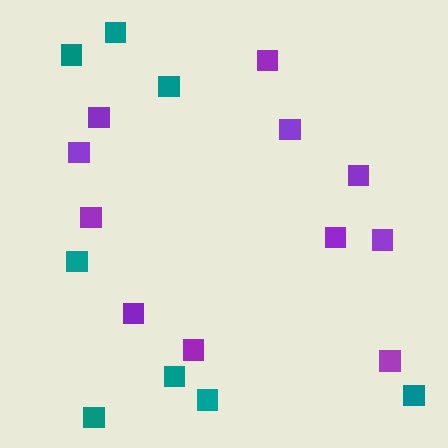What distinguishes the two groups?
There are 2 groups: one group of teal squares (8) and one group of purple squares (11).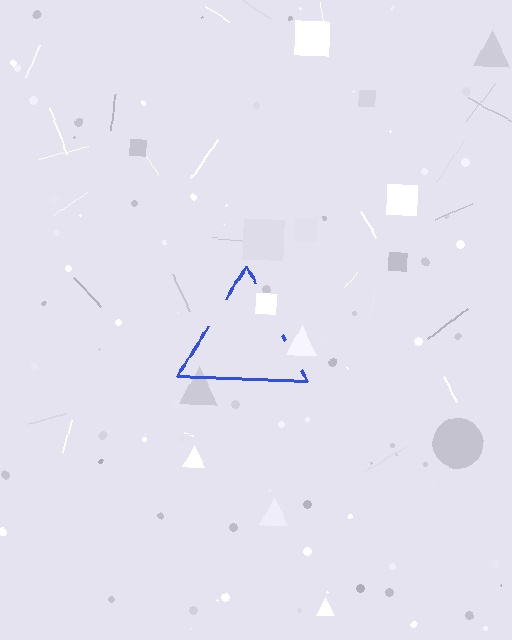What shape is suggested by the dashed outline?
The dashed outline suggests a triangle.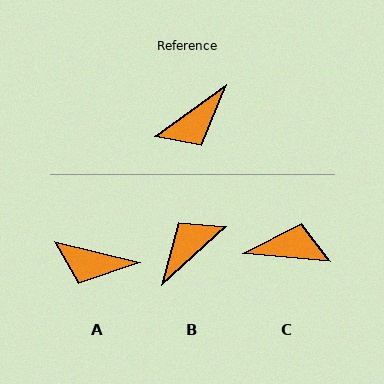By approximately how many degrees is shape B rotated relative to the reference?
Approximately 174 degrees clockwise.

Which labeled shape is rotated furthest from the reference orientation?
B, about 174 degrees away.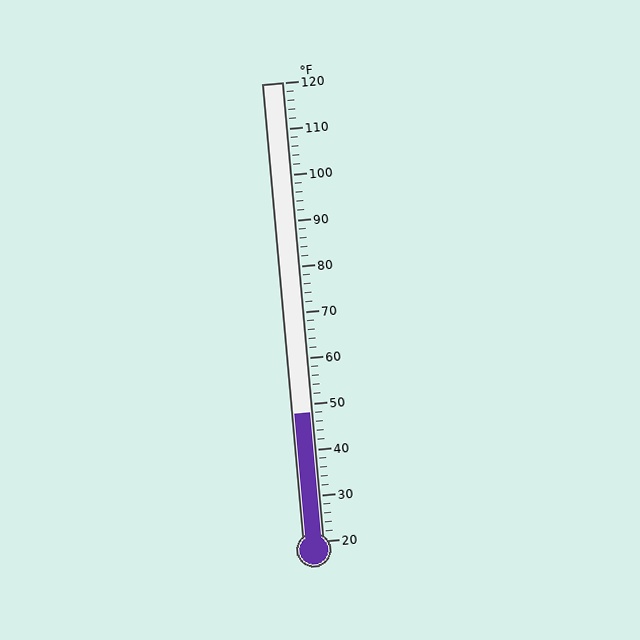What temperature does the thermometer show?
The thermometer shows approximately 48°F.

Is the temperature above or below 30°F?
The temperature is above 30°F.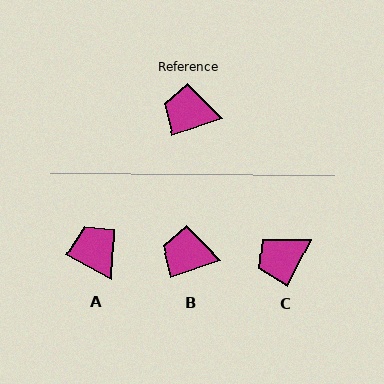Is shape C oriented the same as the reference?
No, it is off by about 45 degrees.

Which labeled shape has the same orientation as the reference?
B.